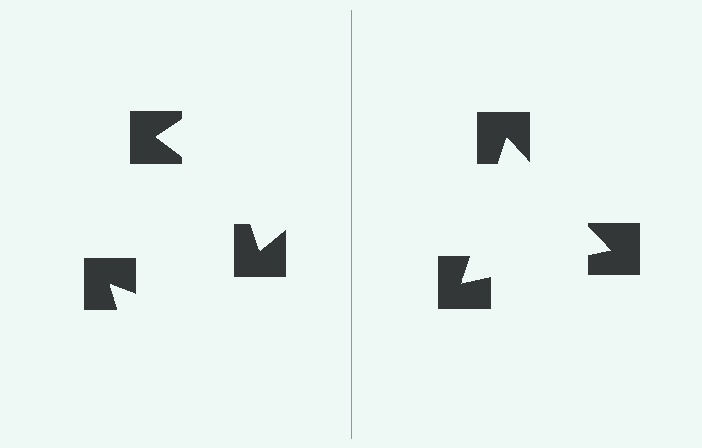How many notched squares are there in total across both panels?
6 — 3 on each side.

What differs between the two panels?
The notched squares are positioned identically on both sides; only the wedge orientations differ. On the right they align to a triangle; on the left they are misaligned.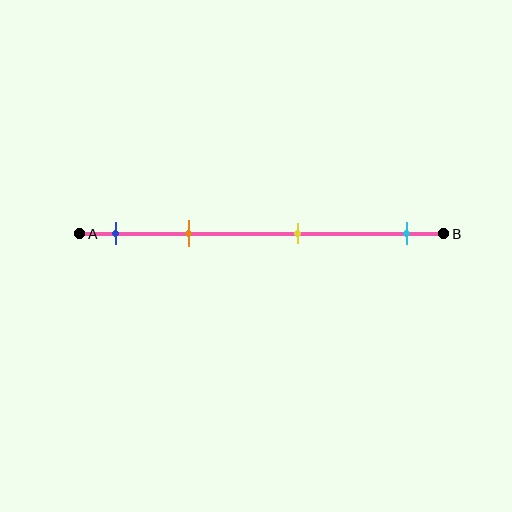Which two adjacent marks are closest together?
The blue and orange marks are the closest adjacent pair.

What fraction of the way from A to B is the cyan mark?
The cyan mark is approximately 90% (0.9) of the way from A to B.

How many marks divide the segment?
There are 4 marks dividing the segment.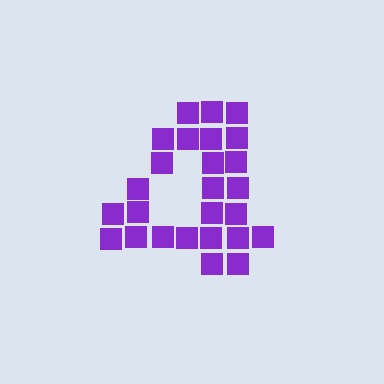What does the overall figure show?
The overall figure shows the digit 4.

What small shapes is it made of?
It is made of small squares.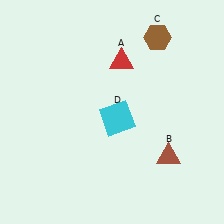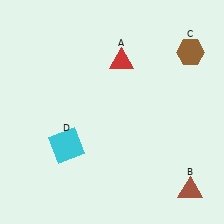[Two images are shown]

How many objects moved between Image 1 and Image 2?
3 objects moved between the two images.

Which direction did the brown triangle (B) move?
The brown triangle (B) moved down.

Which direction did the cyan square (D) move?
The cyan square (D) moved left.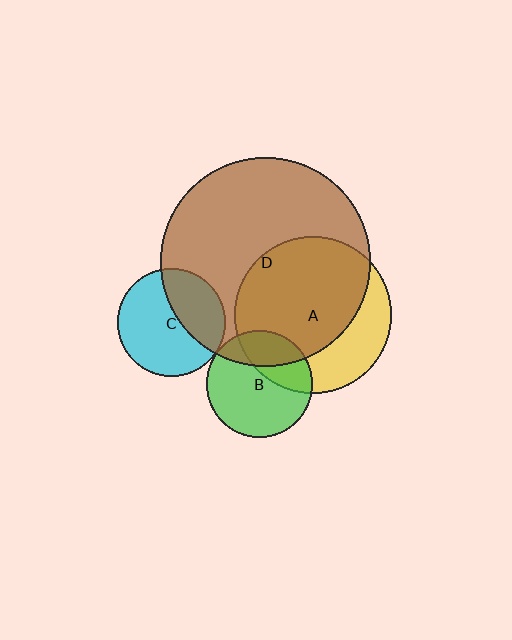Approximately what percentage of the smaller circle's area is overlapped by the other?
Approximately 25%.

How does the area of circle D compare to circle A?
Approximately 1.8 times.